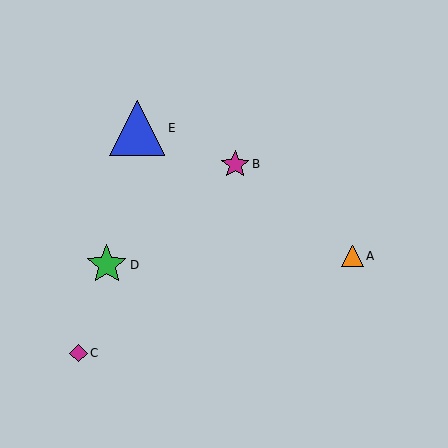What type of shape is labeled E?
Shape E is a blue triangle.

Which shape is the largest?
The blue triangle (labeled E) is the largest.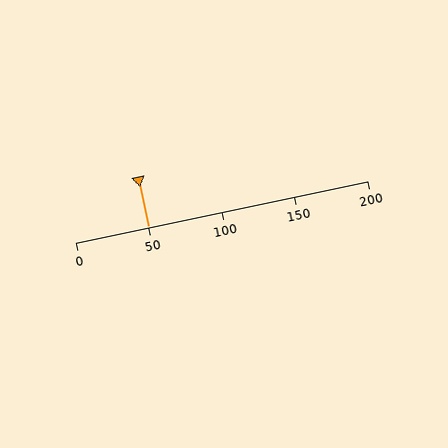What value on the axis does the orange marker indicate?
The marker indicates approximately 50.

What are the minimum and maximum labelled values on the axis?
The axis runs from 0 to 200.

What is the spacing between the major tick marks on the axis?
The major ticks are spaced 50 apart.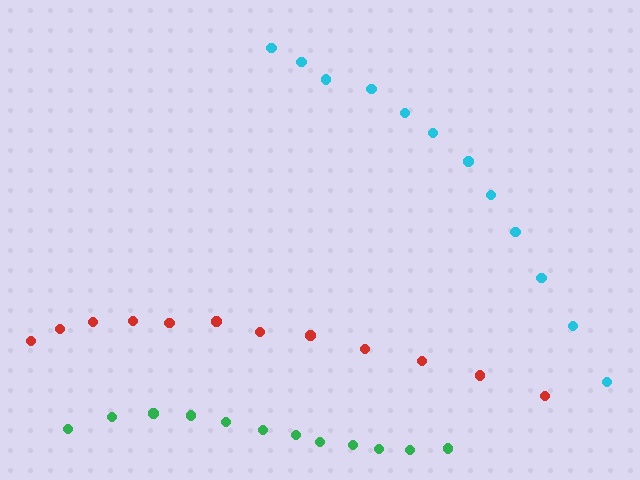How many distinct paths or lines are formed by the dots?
There are 3 distinct paths.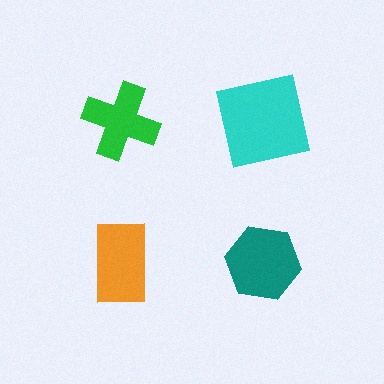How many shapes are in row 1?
2 shapes.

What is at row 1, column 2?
A cyan square.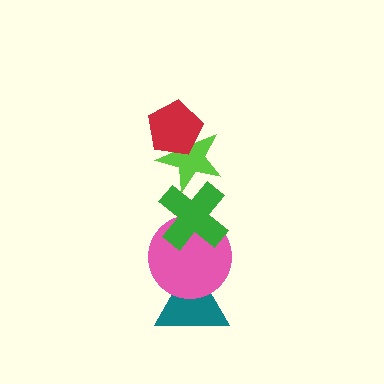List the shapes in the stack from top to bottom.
From top to bottom: the red pentagon, the lime star, the green cross, the pink circle, the teal triangle.